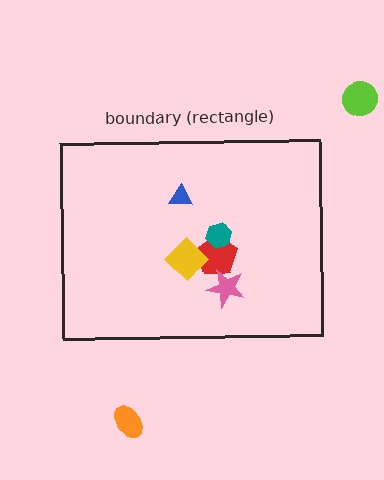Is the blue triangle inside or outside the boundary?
Inside.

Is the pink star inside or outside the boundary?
Inside.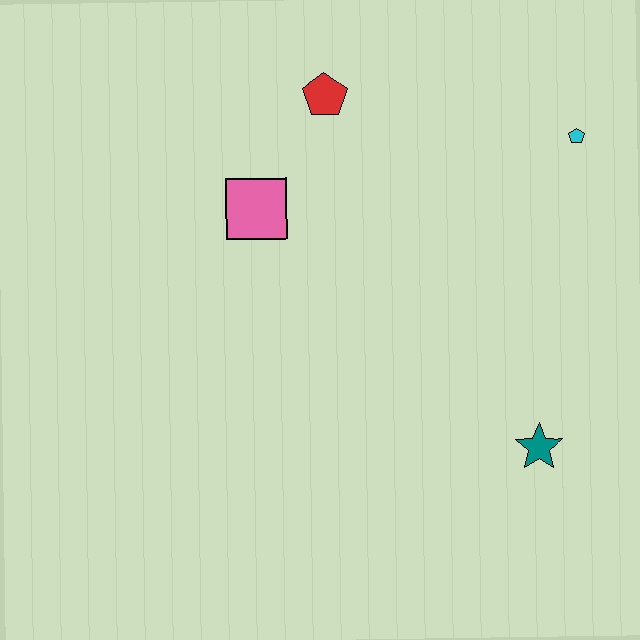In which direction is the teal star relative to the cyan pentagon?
The teal star is below the cyan pentagon.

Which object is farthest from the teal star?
The red pentagon is farthest from the teal star.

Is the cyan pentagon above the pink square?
Yes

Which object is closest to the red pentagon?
The pink square is closest to the red pentagon.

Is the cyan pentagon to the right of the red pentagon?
Yes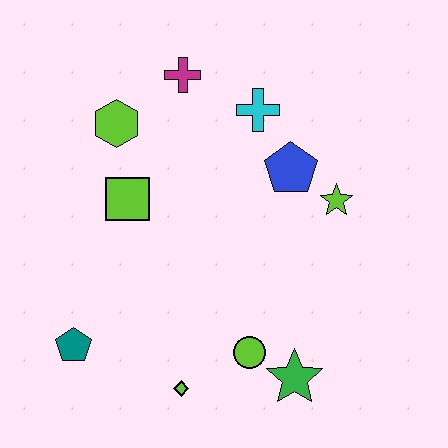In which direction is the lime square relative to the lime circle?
The lime square is above the lime circle.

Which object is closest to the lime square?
The lime hexagon is closest to the lime square.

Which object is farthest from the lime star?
The teal pentagon is farthest from the lime star.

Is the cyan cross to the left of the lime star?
Yes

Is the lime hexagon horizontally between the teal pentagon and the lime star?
Yes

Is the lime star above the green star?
Yes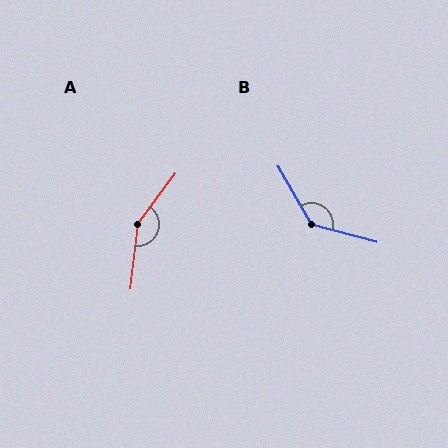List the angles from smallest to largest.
B (135°), A (150°).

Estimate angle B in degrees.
Approximately 135 degrees.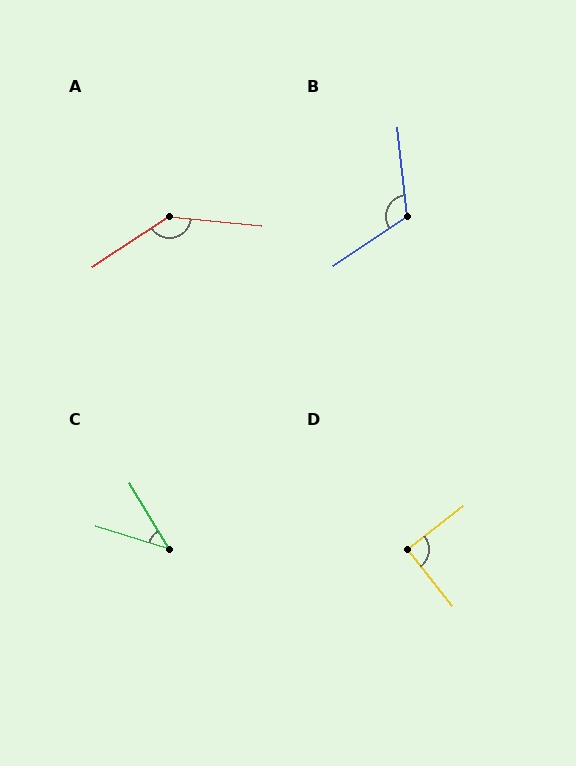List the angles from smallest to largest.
C (42°), D (90°), B (118°), A (141°).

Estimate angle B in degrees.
Approximately 118 degrees.